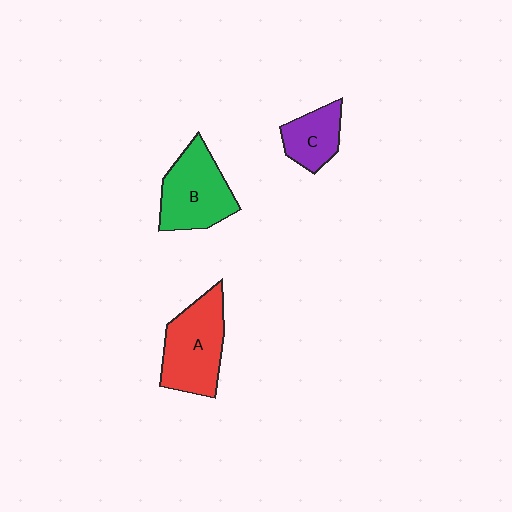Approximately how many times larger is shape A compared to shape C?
Approximately 1.8 times.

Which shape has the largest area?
Shape A (red).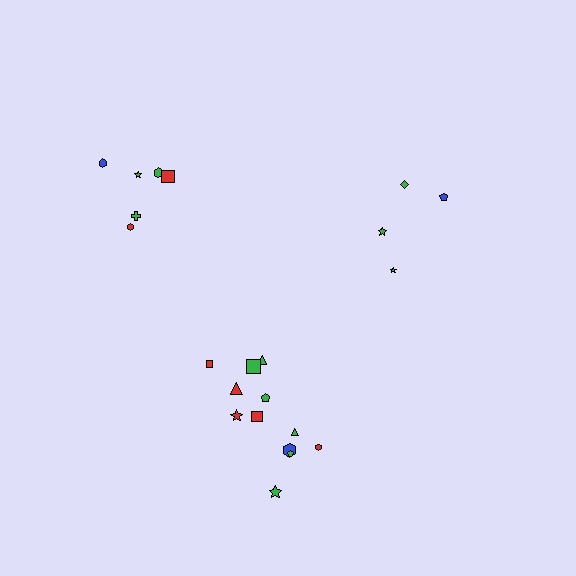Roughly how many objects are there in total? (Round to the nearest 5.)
Roughly 20 objects in total.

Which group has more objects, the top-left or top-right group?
The top-left group.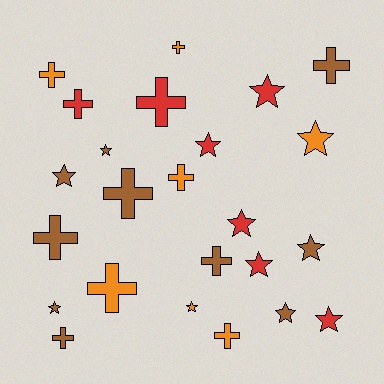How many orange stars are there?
There are 2 orange stars.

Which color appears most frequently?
Brown, with 10 objects.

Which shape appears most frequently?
Star, with 12 objects.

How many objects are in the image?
There are 24 objects.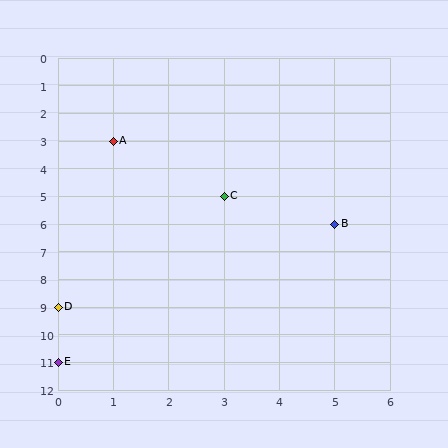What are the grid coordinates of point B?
Point B is at grid coordinates (5, 6).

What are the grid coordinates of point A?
Point A is at grid coordinates (1, 3).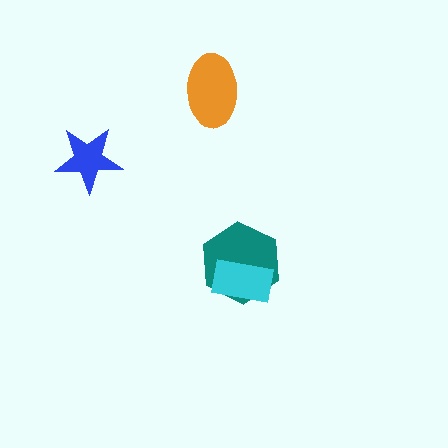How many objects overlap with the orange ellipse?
0 objects overlap with the orange ellipse.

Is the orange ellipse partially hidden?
No, no other shape covers it.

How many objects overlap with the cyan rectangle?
1 object overlaps with the cyan rectangle.